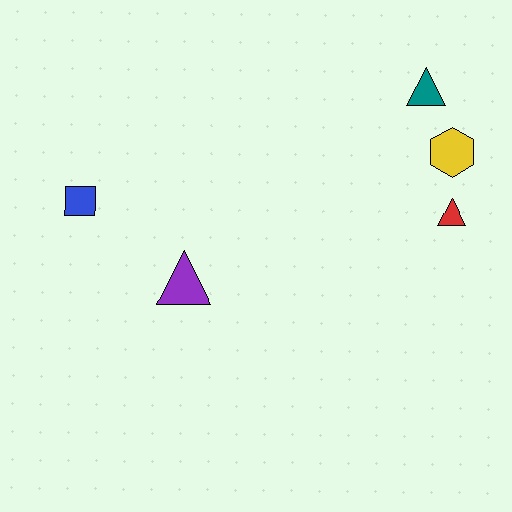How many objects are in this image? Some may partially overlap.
There are 5 objects.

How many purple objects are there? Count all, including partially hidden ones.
There is 1 purple object.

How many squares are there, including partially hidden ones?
There is 1 square.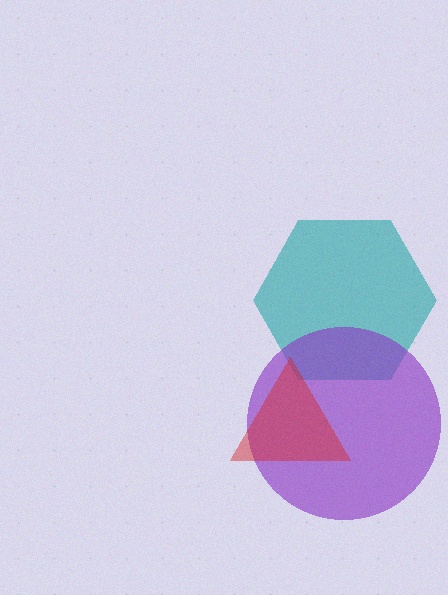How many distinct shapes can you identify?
There are 3 distinct shapes: a teal hexagon, a purple circle, a red triangle.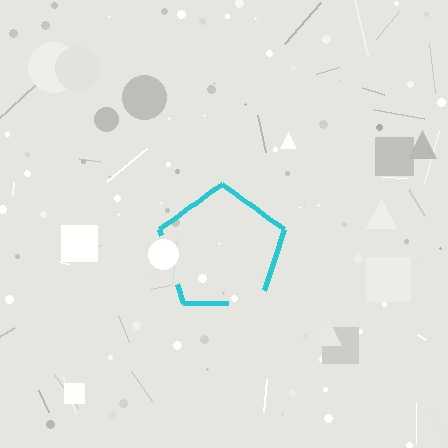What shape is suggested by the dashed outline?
The dashed outline suggests a pentagon.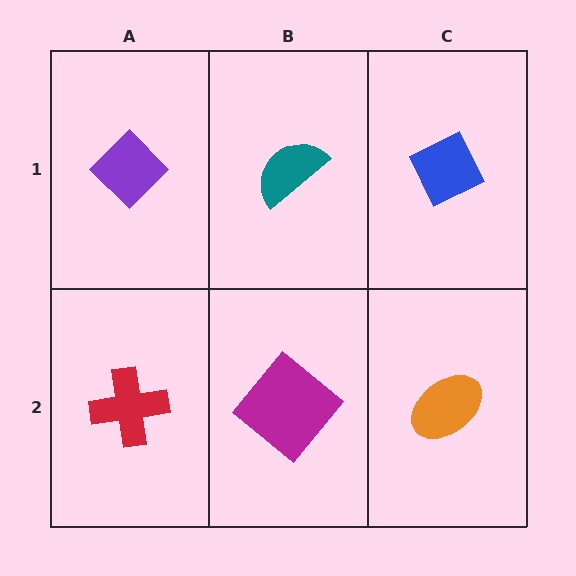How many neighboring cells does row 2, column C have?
2.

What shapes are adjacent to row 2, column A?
A purple diamond (row 1, column A), a magenta diamond (row 2, column B).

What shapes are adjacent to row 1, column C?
An orange ellipse (row 2, column C), a teal semicircle (row 1, column B).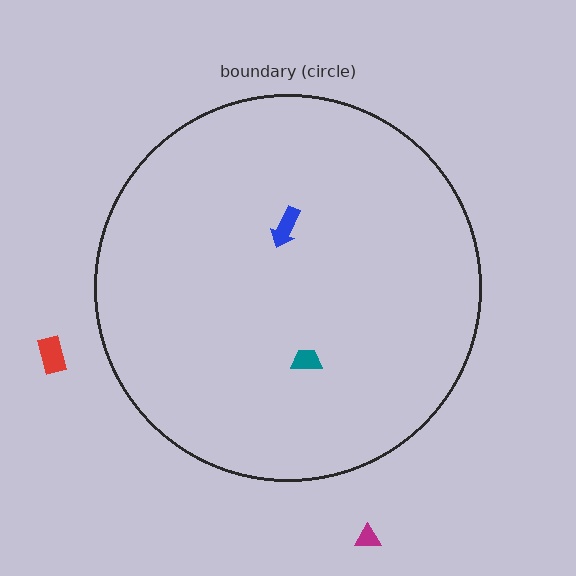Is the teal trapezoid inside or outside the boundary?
Inside.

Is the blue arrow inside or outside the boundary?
Inside.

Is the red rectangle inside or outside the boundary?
Outside.